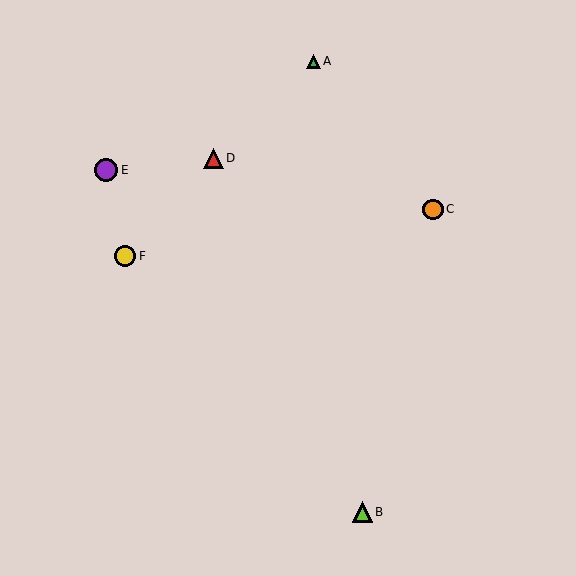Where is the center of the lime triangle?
The center of the lime triangle is at (362, 512).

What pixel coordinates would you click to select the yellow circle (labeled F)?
Click at (125, 256) to select the yellow circle F.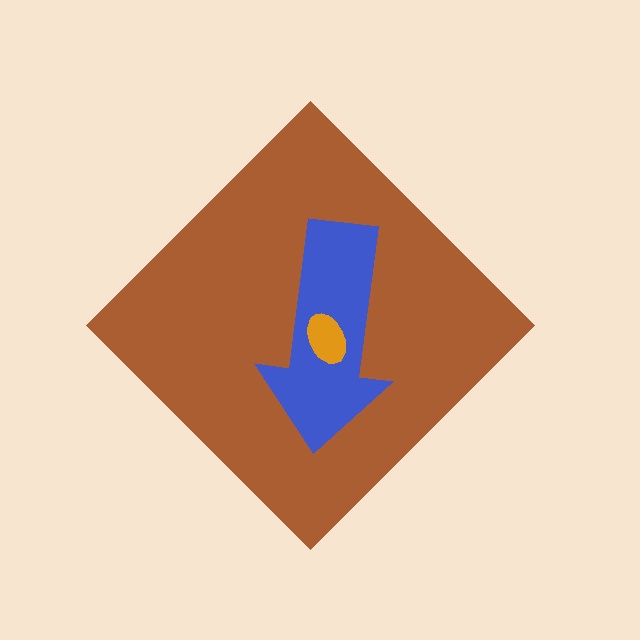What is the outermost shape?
The brown diamond.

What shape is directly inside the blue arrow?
The orange ellipse.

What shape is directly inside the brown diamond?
The blue arrow.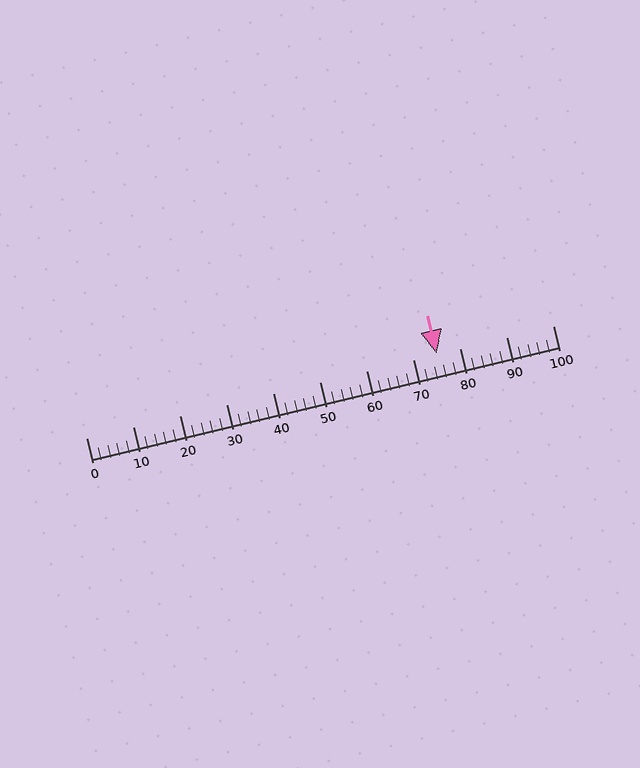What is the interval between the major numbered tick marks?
The major tick marks are spaced 10 units apart.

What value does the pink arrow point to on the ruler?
The pink arrow points to approximately 75.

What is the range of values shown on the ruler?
The ruler shows values from 0 to 100.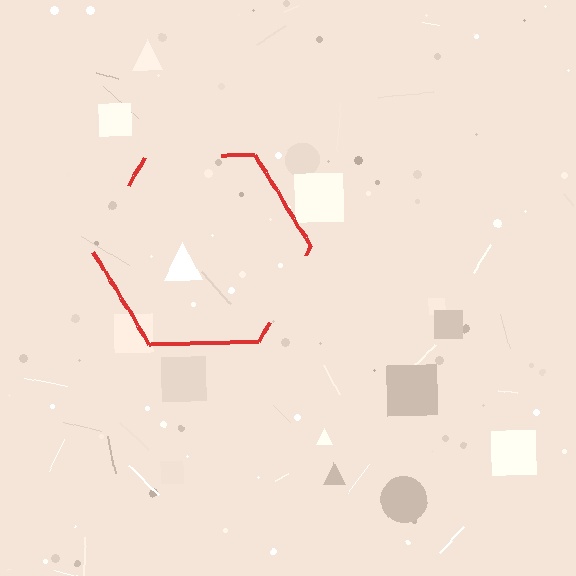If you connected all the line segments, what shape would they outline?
They would outline a hexagon.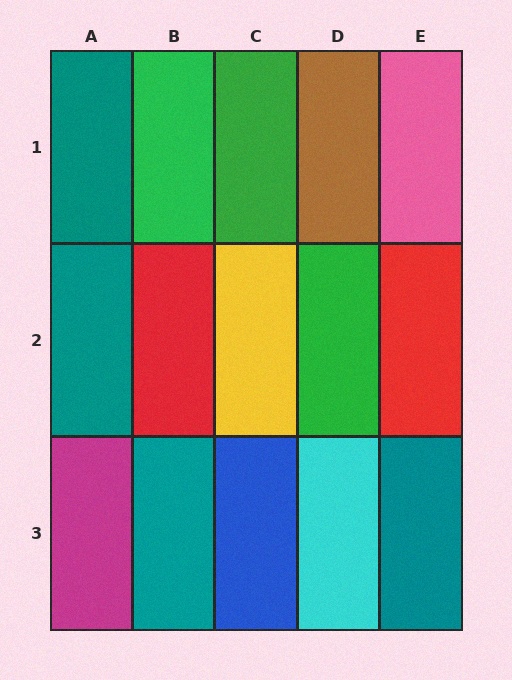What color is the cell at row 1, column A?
Teal.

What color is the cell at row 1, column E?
Pink.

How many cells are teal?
4 cells are teal.